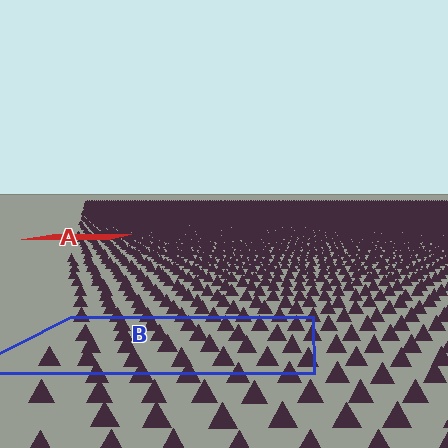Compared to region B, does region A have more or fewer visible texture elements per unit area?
Region A has more texture elements per unit area — they are packed more densely because it is farther away.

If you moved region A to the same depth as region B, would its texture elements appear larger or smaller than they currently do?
They would appear larger. At a closer depth, the same texture elements are projected at a bigger on-screen size.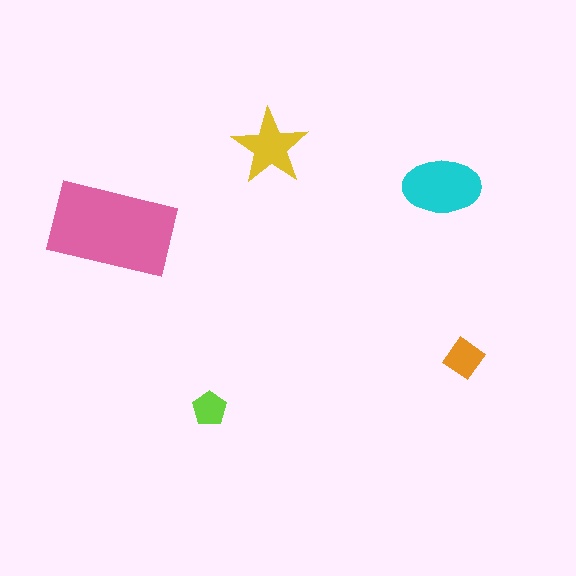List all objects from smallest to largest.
The lime pentagon, the orange diamond, the yellow star, the cyan ellipse, the pink rectangle.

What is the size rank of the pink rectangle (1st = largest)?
1st.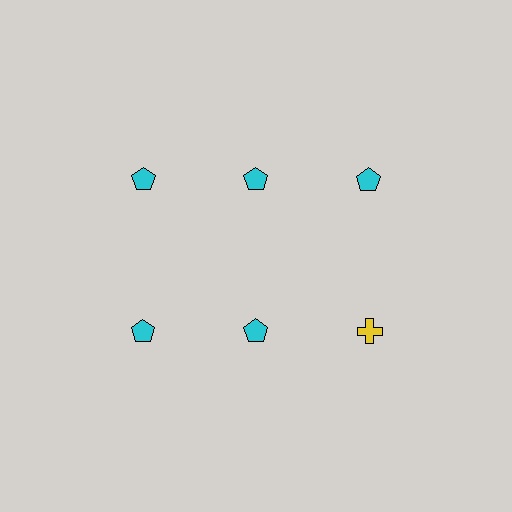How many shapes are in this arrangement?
There are 6 shapes arranged in a grid pattern.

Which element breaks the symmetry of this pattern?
The yellow cross in the second row, center column breaks the symmetry. All other shapes are cyan pentagons.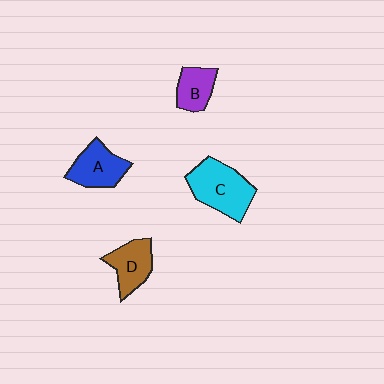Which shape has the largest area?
Shape C (cyan).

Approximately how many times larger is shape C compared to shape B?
Approximately 1.8 times.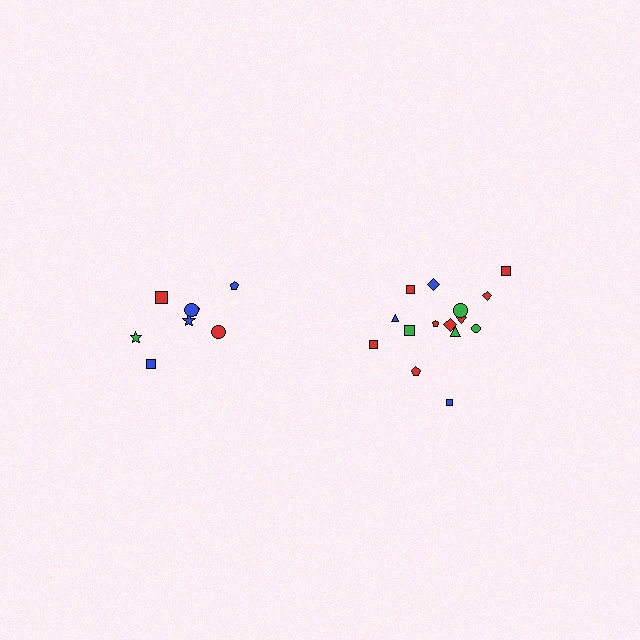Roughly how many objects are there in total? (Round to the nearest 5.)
Roughly 25 objects in total.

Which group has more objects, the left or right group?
The right group.